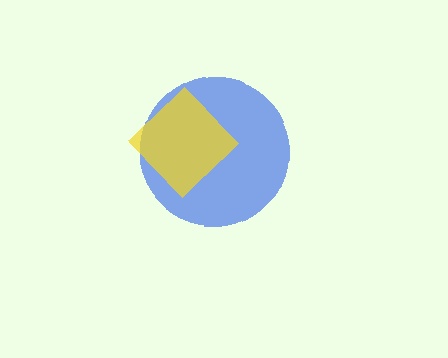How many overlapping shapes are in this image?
There are 2 overlapping shapes in the image.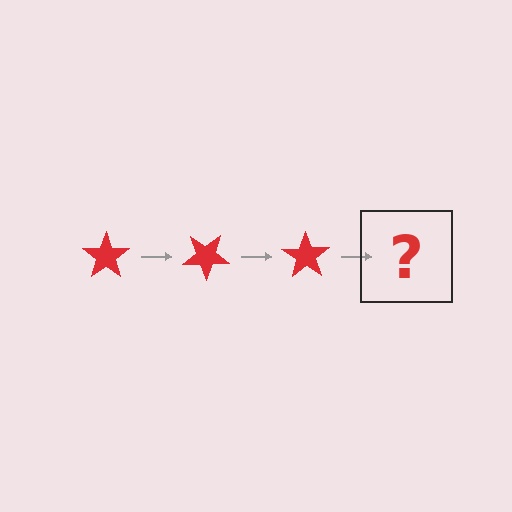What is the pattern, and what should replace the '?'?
The pattern is that the star rotates 35 degrees each step. The '?' should be a red star rotated 105 degrees.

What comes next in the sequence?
The next element should be a red star rotated 105 degrees.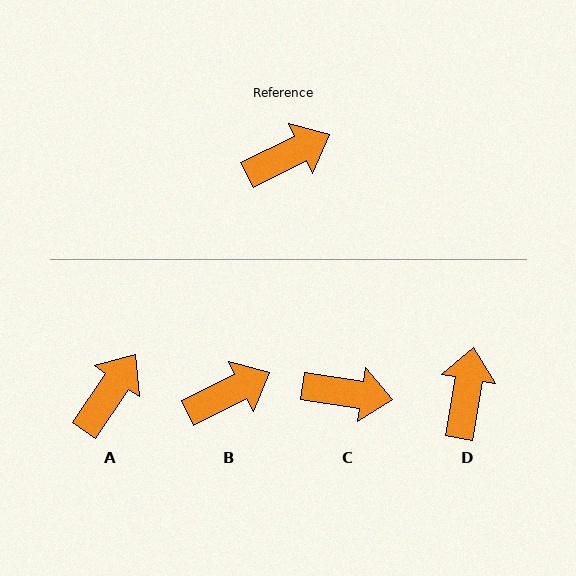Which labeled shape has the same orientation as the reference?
B.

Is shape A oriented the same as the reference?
No, it is off by about 29 degrees.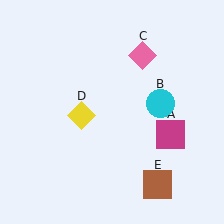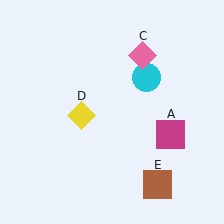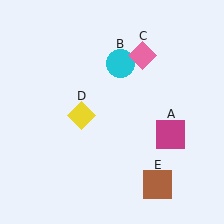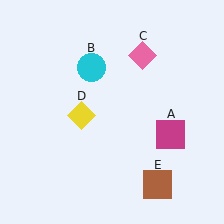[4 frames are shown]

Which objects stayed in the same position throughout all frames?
Magenta square (object A) and pink diamond (object C) and yellow diamond (object D) and brown square (object E) remained stationary.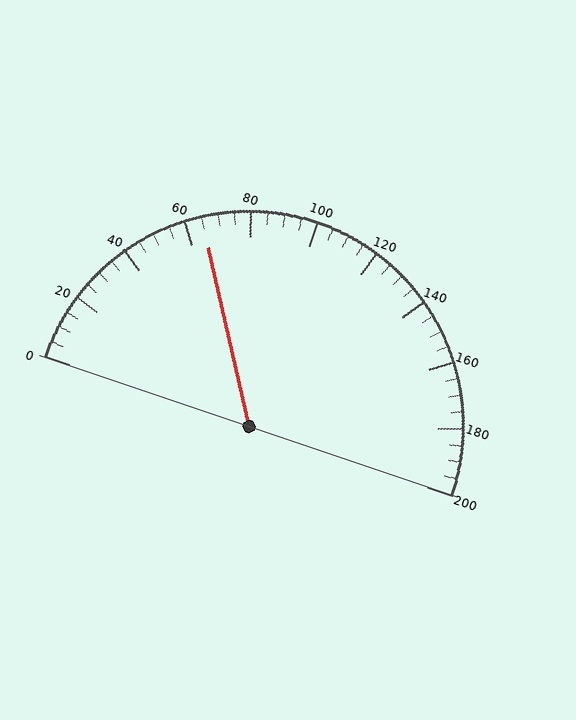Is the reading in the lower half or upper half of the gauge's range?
The reading is in the lower half of the range (0 to 200).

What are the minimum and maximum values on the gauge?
The gauge ranges from 0 to 200.